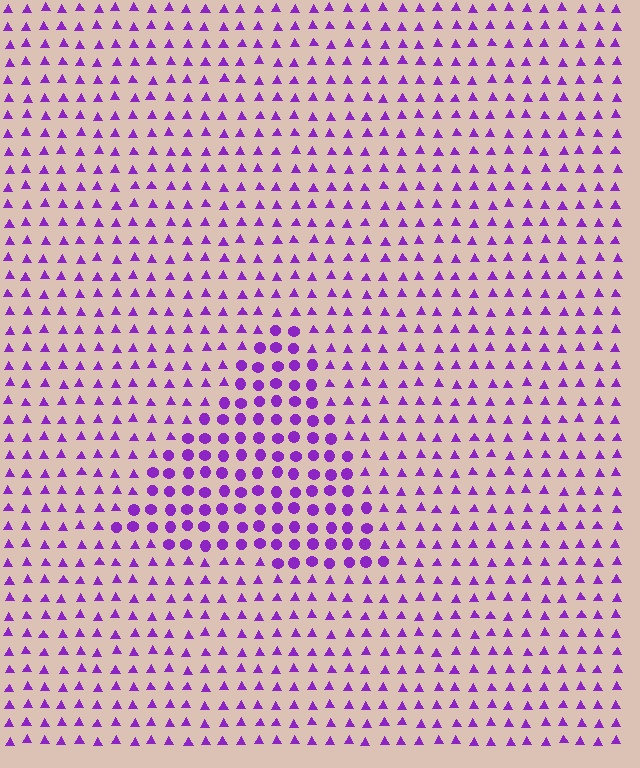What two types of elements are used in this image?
The image uses circles inside the triangle region and triangles outside it.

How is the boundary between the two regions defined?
The boundary is defined by a change in element shape: circles inside vs. triangles outside. All elements share the same color and spacing.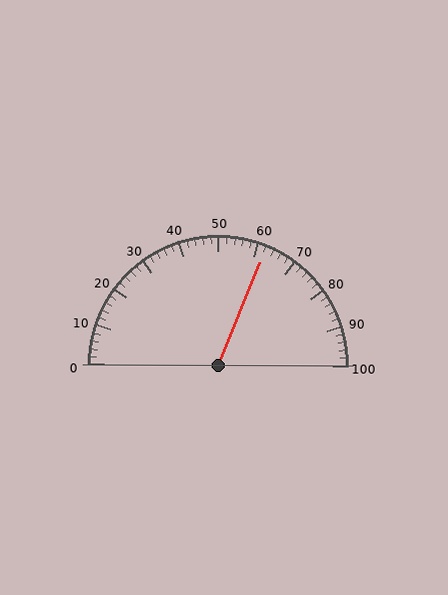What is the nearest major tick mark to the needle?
The nearest major tick mark is 60.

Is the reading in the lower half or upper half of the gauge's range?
The reading is in the upper half of the range (0 to 100).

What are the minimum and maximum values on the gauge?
The gauge ranges from 0 to 100.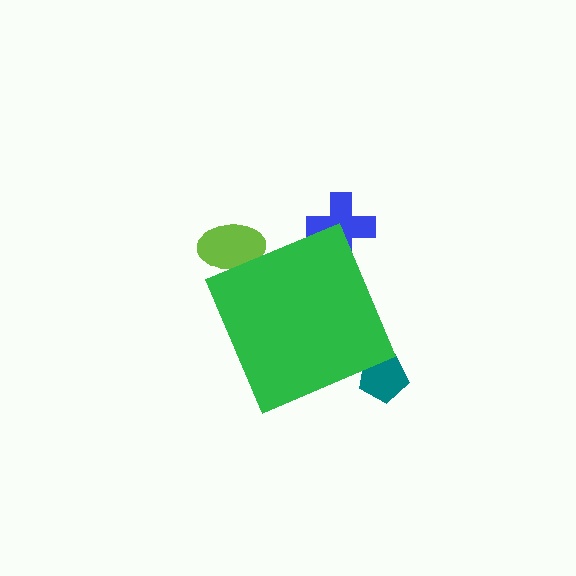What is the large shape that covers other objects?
A green diamond.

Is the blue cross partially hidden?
Yes, the blue cross is partially hidden behind the green diamond.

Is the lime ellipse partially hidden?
Yes, the lime ellipse is partially hidden behind the green diamond.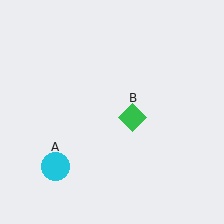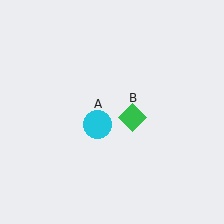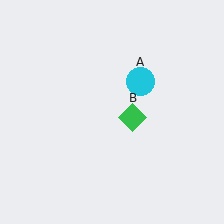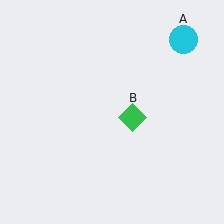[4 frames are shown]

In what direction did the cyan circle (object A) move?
The cyan circle (object A) moved up and to the right.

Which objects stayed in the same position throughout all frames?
Green diamond (object B) remained stationary.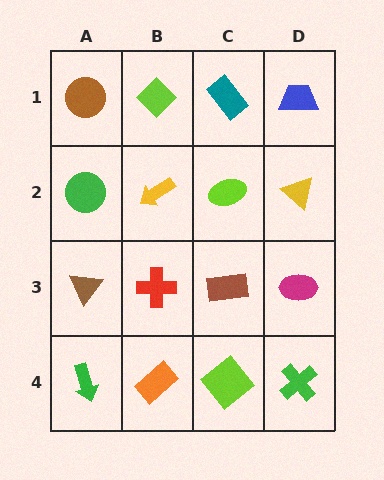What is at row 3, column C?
A brown rectangle.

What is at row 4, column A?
A green arrow.